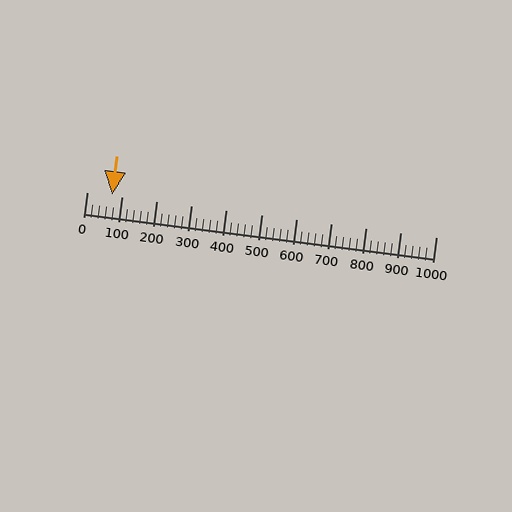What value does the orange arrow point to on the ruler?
The orange arrow points to approximately 72.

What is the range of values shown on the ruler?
The ruler shows values from 0 to 1000.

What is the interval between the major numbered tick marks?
The major tick marks are spaced 100 units apart.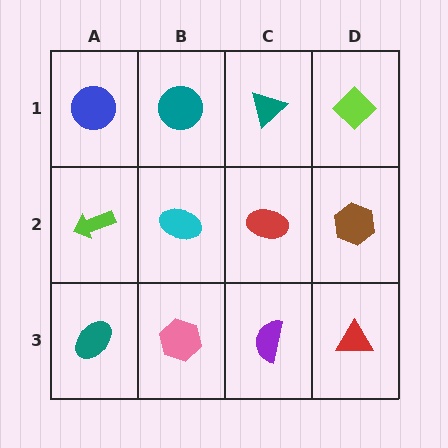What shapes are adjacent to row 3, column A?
A lime arrow (row 2, column A), a pink hexagon (row 3, column B).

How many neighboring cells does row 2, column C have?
4.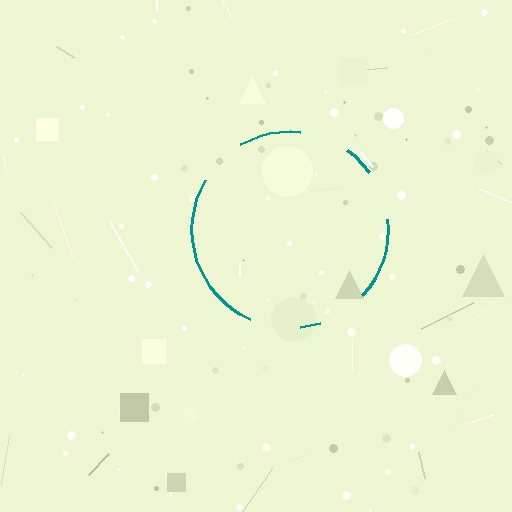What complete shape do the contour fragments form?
The contour fragments form a circle.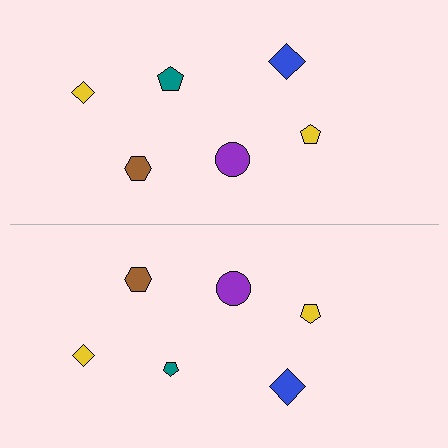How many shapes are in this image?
There are 12 shapes in this image.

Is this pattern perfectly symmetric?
No, the pattern is not perfectly symmetric. The teal pentagon on the bottom side has a different size than its mirror counterpart.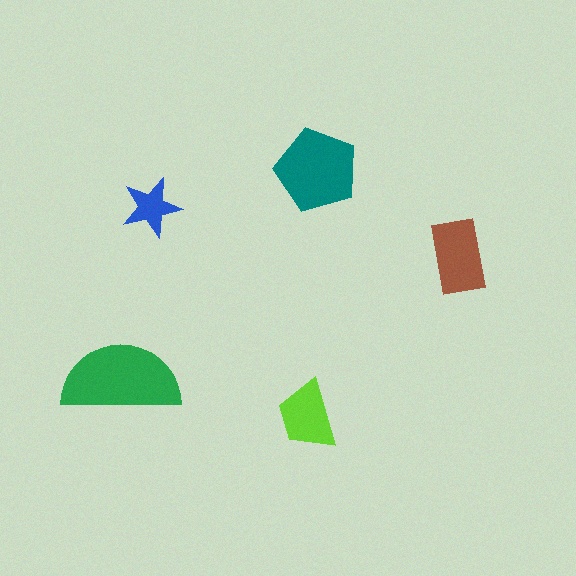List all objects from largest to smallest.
The green semicircle, the teal pentagon, the brown rectangle, the lime trapezoid, the blue star.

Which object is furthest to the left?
The green semicircle is leftmost.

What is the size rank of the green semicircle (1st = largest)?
1st.